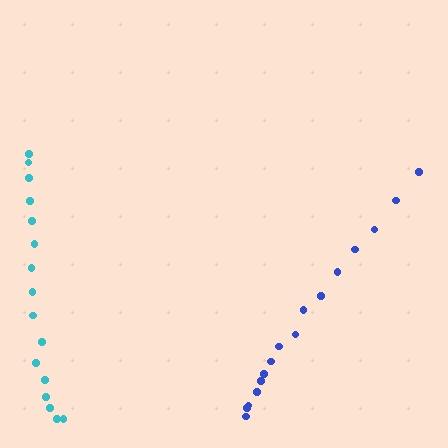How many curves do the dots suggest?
There are 2 distinct paths.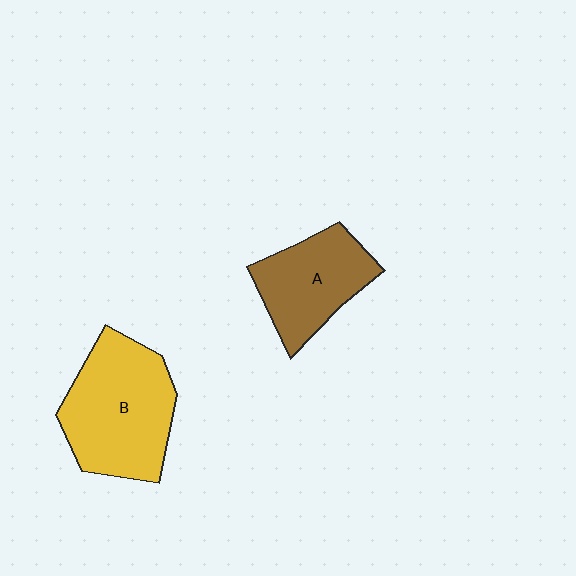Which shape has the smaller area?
Shape A (brown).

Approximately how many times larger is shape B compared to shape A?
Approximately 1.4 times.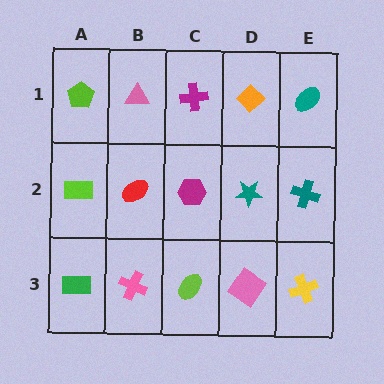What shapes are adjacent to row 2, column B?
A pink triangle (row 1, column B), a pink cross (row 3, column B), a lime rectangle (row 2, column A), a magenta hexagon (row 2, column C).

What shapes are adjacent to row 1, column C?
A magenta hexagon (row 2, column C), a pink triangle (row 1, column B), an orange diamond (row 1, column D).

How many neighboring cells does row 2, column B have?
4.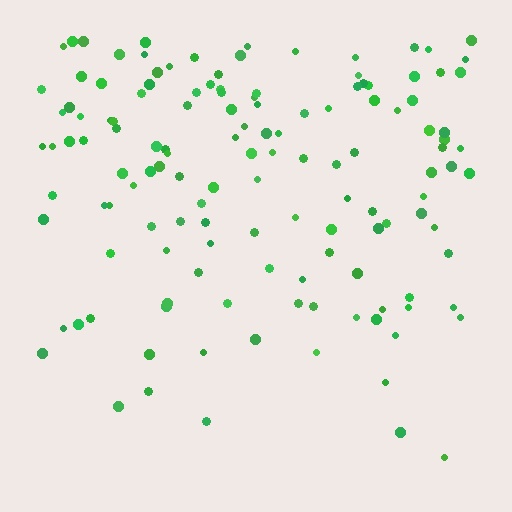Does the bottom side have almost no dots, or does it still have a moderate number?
Still a moderate number, just noticeably fewer than the top.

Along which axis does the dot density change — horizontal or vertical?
Vertical.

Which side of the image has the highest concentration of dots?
The top.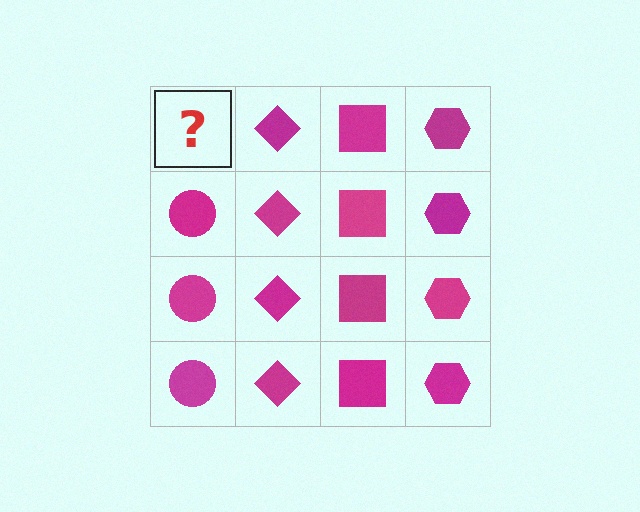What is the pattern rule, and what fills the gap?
The rule is that each column has a consistent shape. The gap should be filled with a magenta circle.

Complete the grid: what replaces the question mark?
The question mark should be replaced with a magenta circle.